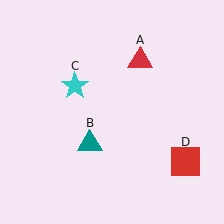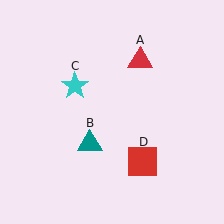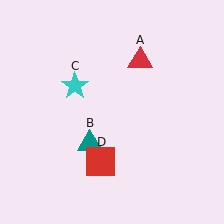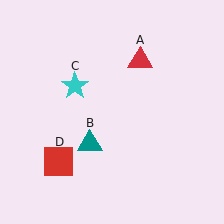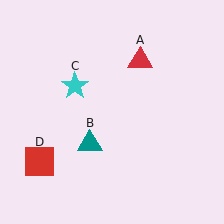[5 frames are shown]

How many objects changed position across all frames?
1 object changed position: red square (object D).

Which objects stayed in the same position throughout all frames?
Red triangle (object A) and teal triangle (object B) and cyan star (object C) remained stationary.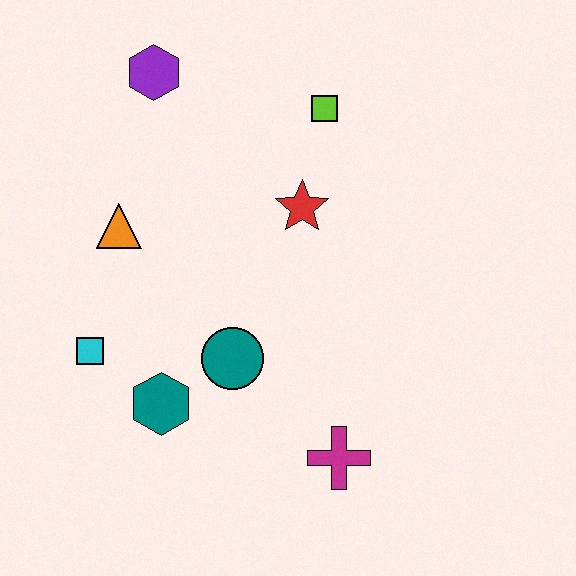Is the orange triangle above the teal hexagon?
Yes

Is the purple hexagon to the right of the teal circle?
No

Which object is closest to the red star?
The lime square is closest to the red star.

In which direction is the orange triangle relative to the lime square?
The orange triangle is to the left of the lime square.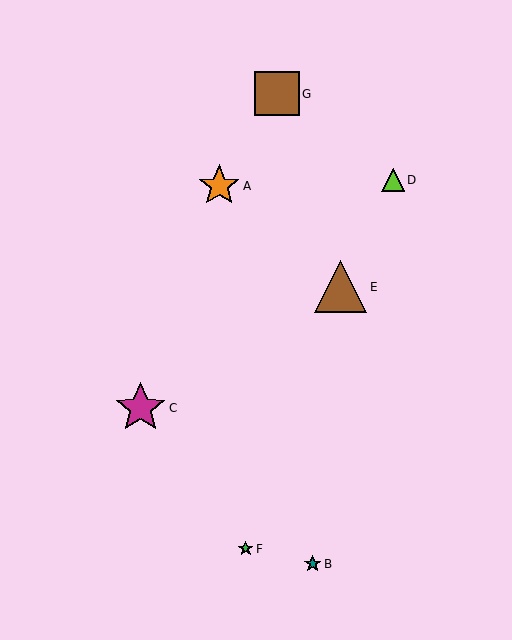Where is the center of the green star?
The center of the green star is at (246, 549).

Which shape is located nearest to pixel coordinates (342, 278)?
The brown triangle (labeled E) at (341, 287) is nearest to that location.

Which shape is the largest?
The brown triangle (labeled E) is the largest.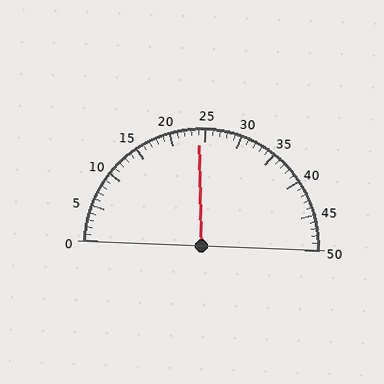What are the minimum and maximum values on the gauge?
The gauge ranges from 0 to 50.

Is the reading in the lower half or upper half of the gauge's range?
The reading is in the lower half of the range (0 to 50).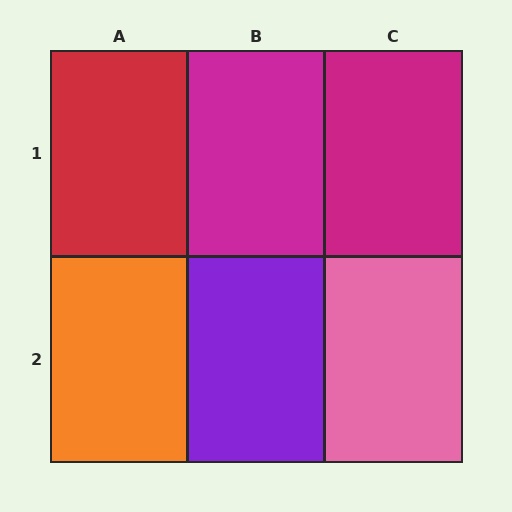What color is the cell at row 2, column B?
Purple.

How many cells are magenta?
2 cells are magenta.